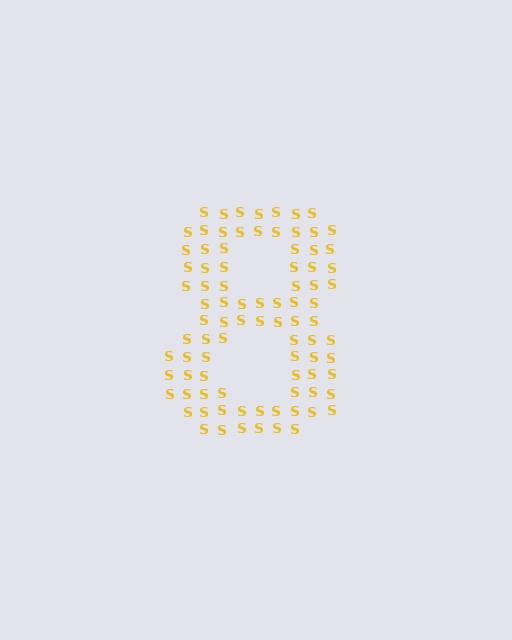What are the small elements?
The small elements are letter S's.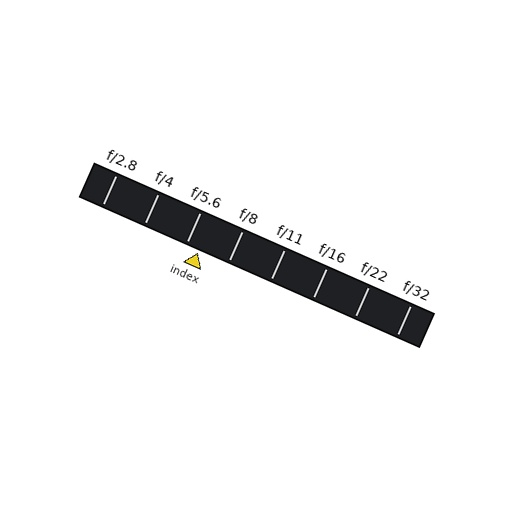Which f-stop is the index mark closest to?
The index mark is closest to f/5.6.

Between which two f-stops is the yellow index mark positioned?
The index mark is between f/5.6 and f/8.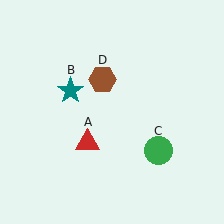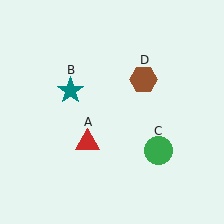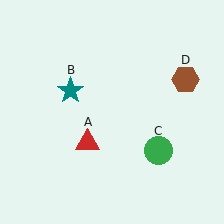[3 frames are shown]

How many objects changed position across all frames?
1 object changed position: brown hexagon (object D).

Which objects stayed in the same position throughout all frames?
Red triangle (object A) and teal star (object B) and green circle (object C) remained stationary.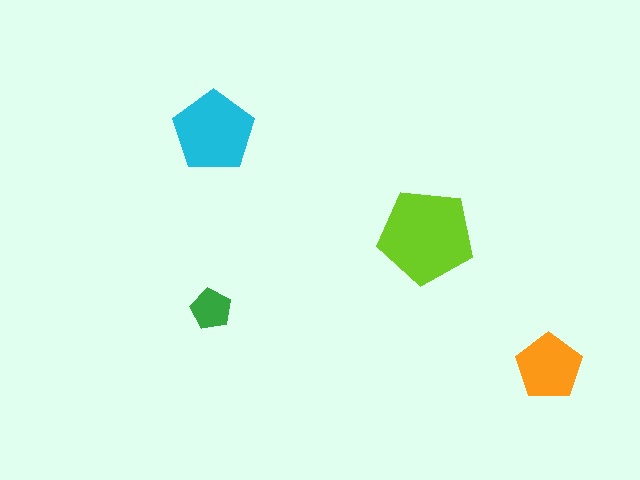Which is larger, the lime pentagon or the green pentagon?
The lime one.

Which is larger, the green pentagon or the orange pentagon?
The orange one.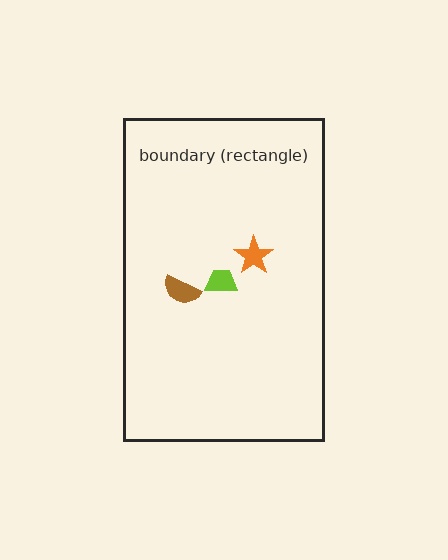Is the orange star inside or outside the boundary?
Inside.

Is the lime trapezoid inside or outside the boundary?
Inside.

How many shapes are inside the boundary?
3 inside, 0 outside.